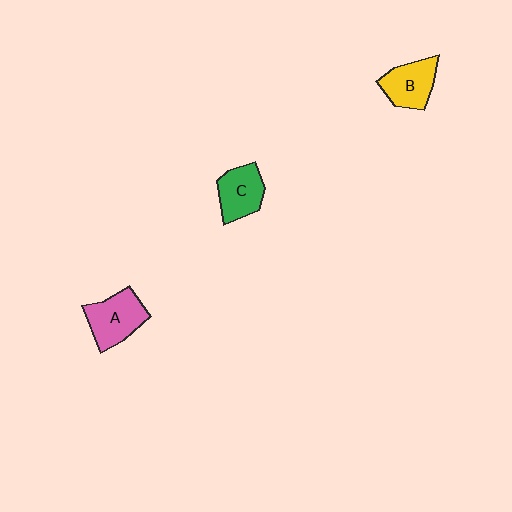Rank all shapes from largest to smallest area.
From largest to smallest: A (pink), B (yellow), C (green).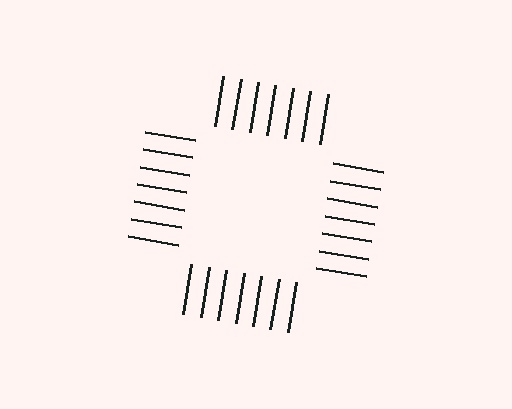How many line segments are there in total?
28 — 7 along each of the 4 edges.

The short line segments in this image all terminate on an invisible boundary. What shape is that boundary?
An illusory square — the line segments terminate on its edges but no continuous stroke is drawn.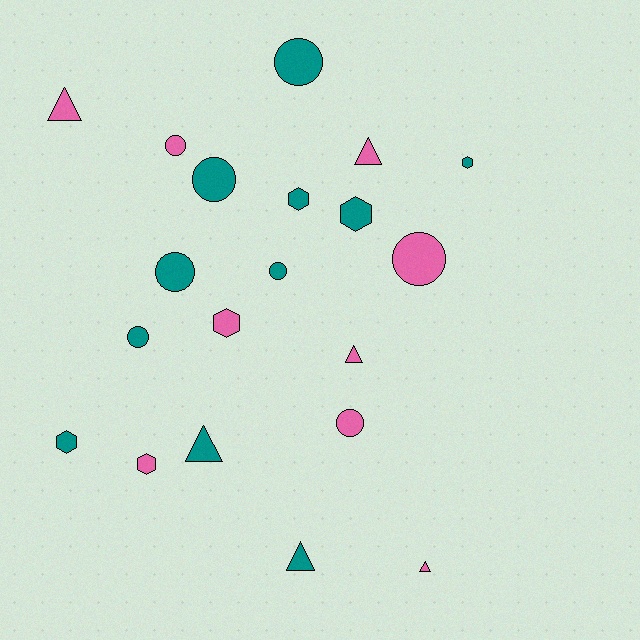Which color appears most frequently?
Teal, with 11 objects.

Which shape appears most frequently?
Circle, with 8 objects.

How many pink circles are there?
There are 3 pink circles.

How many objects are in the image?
There are 20 objects.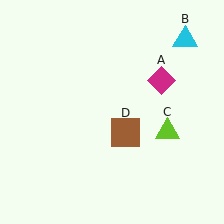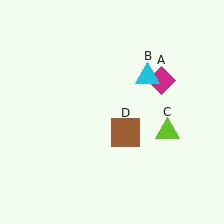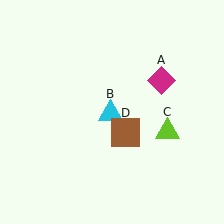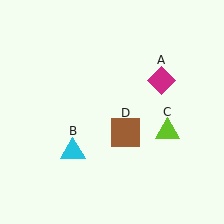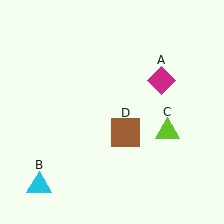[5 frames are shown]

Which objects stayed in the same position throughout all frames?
Magenta diamond (object A) and lime triangle (object C) and brown square (object D) remained stationary.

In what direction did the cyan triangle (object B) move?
The cyan triangle (object B) moved down and to the left.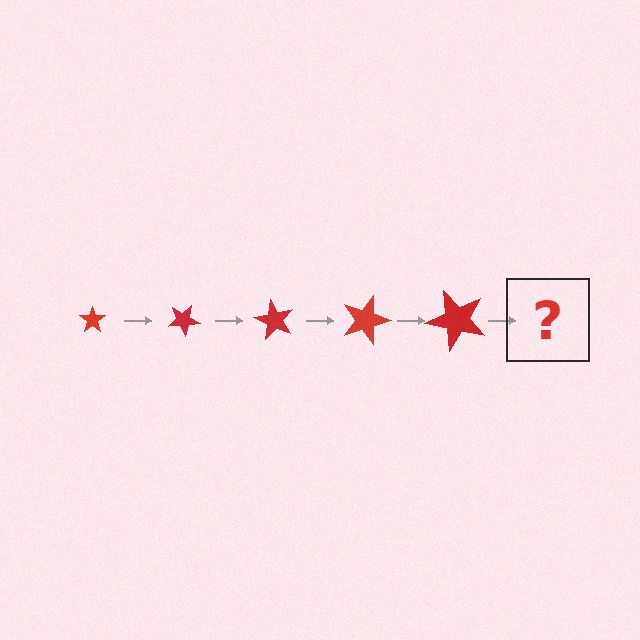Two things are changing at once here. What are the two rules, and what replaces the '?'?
The two rules are that the star grows larger each step and it rotates 30 degrees each step. The '?' should be a star, larger than the previous one and rotated 150 degrees from the start.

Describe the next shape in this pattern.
It should be a star, larger than the previous one and rotated 150 degrees from the start.